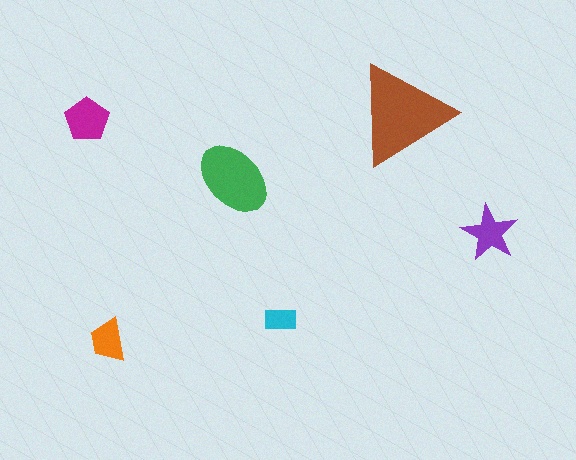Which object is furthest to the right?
The purple star is rightmost.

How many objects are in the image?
There are 6 objects in the image.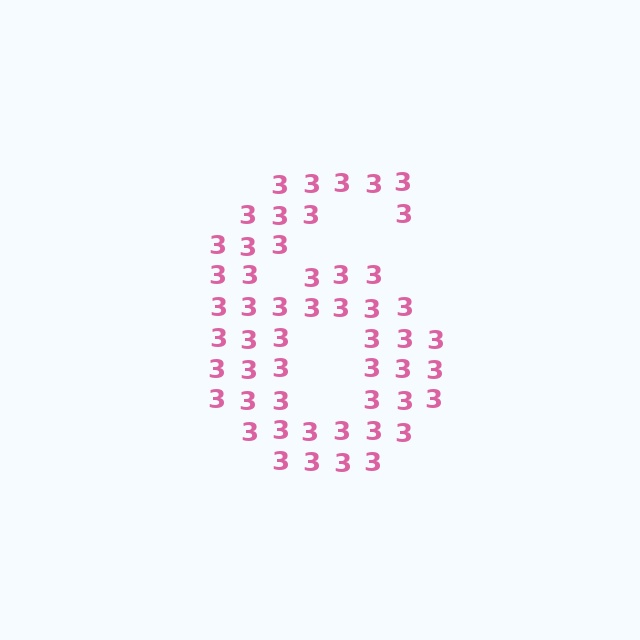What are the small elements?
The small elements are digit 3's.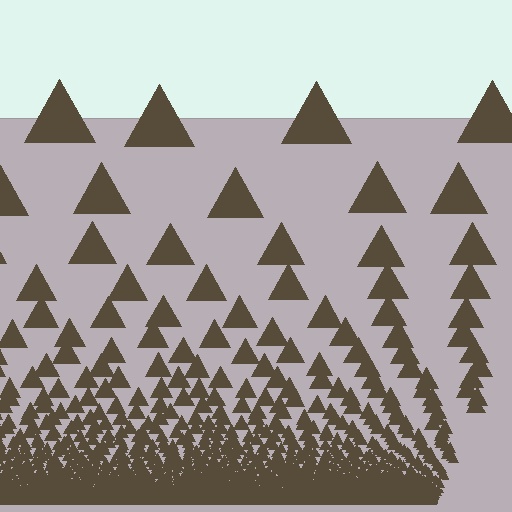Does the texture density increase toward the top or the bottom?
Density increases toward the bottom.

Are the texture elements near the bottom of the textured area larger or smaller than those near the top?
Smaller. The gradient is inverted — elements near the bottom are smaller and denser.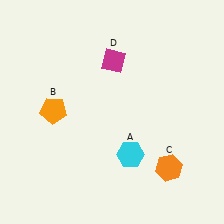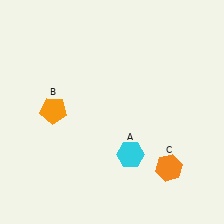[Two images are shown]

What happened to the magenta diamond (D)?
The magenta diamond (D) was removed in Image 2. It was in the top-right area of Image 1.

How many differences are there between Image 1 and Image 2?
There is 1 difference between the two images.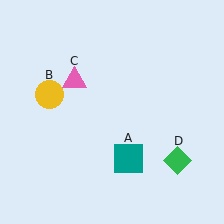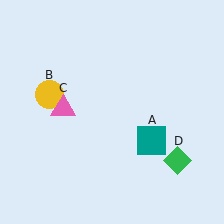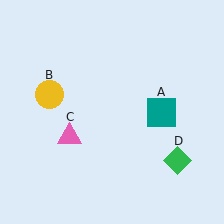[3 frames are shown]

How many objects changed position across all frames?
2 objects changed position: teal square (object A), pink triangle (object C).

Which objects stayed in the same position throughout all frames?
Yellow circle (object B) and green diamond (object D) remained stationary.